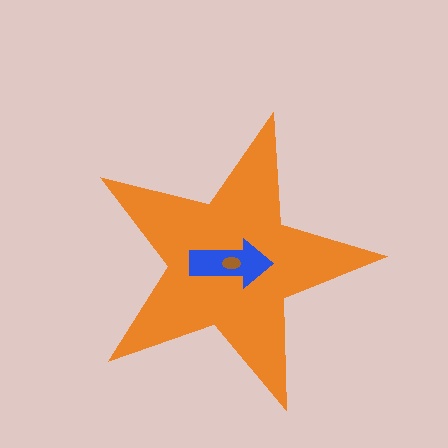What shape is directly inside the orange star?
The blue arrow.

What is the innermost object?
The brown ellipse.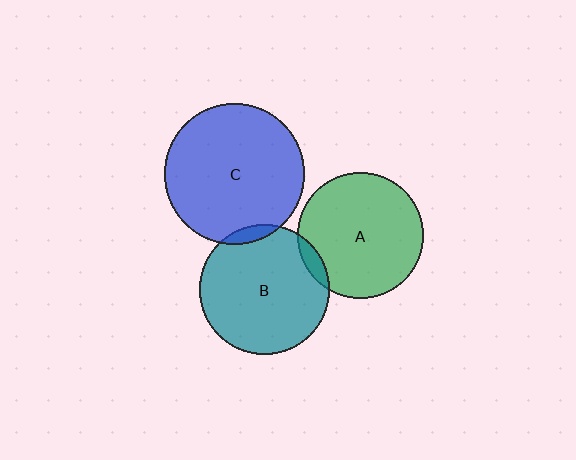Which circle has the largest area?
Circle C (blue).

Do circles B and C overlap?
Yes.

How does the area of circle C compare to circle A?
Approximately 1.2 times.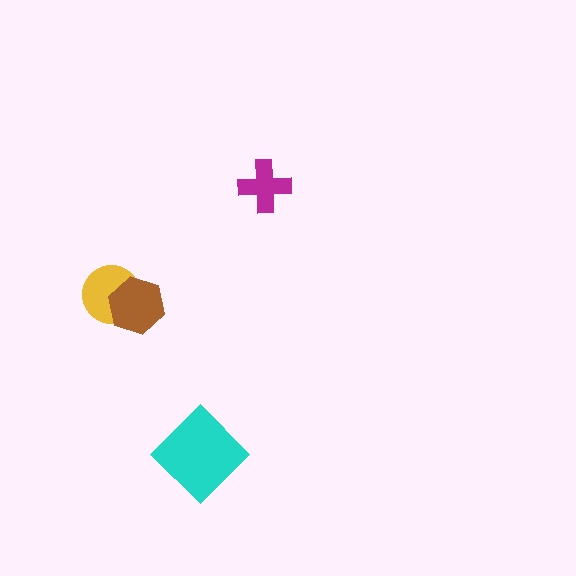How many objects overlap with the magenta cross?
0 objects overlap with the magenta cross.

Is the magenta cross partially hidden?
No, no other shape covers it.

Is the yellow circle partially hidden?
Yes, it is partially covered by another shape.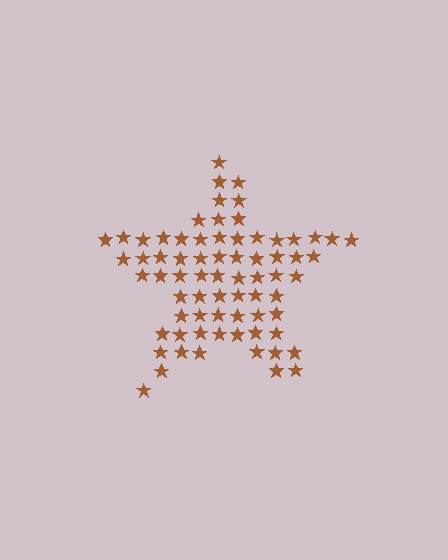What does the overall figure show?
The overall figure shows a star.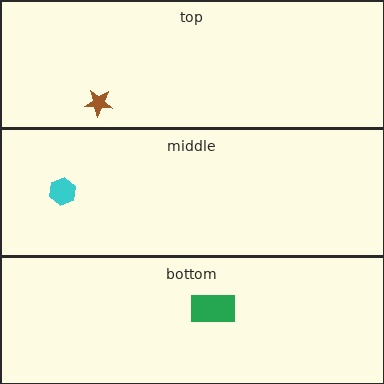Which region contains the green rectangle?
The bottom region.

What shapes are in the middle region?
The cyan hexagon.